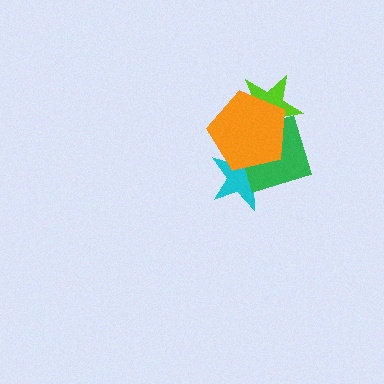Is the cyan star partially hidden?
Yes, it is partially covered by another shape.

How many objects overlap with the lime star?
2 objects overlap with the lime star.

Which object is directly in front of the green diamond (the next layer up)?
The lime star is directly in front of the green diamond.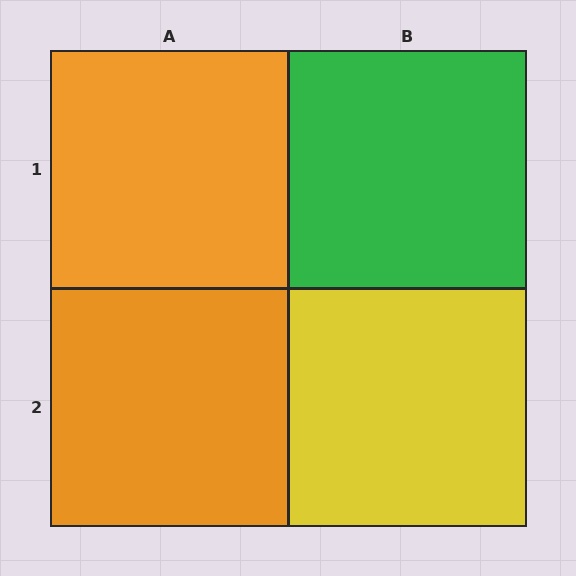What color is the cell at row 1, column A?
Orange.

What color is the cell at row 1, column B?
Green.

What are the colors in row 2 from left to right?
Orange, yellow.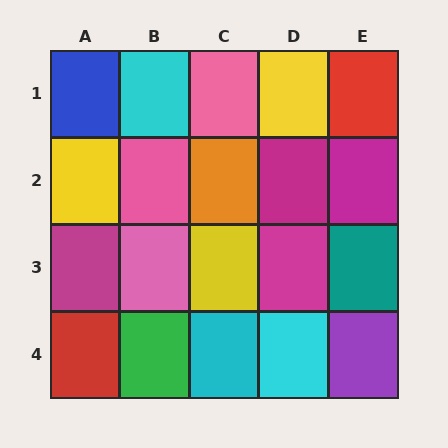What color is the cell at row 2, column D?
Magenta.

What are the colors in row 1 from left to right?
Blue, cyan, pink, yellow, red.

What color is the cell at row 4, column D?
Cyan.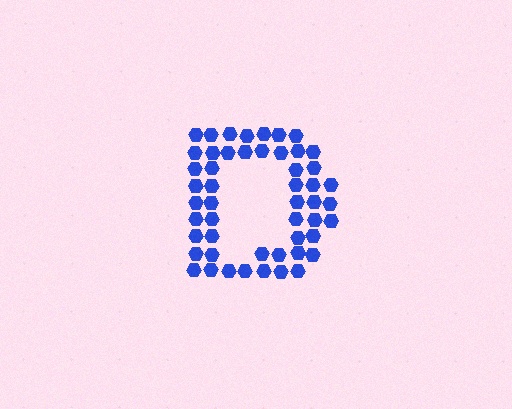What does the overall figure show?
The overall figure shows the letter D.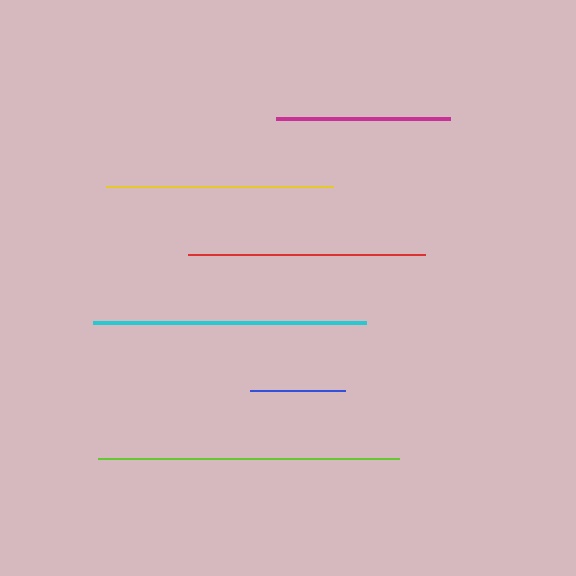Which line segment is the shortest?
The blue line is the shortest at approximately 95 pixels.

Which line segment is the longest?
The lime line is the longest at approximately 300 pixels.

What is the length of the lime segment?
The lime segment is approximately 300 pixels long.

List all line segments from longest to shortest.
From longest to shortest: lime, cyan, red, yellow, magenta, blue.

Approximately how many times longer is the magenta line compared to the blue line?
The magenta line is approximately 1.8 times the length of the blue line.